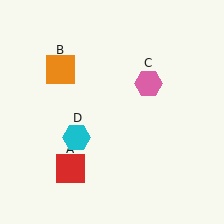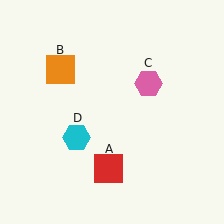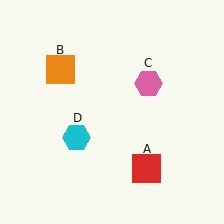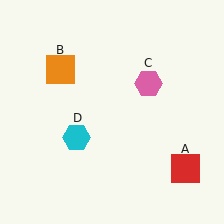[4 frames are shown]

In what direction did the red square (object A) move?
The red square (object A) moved right.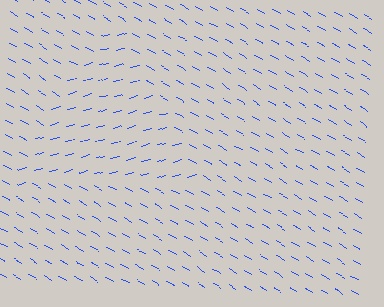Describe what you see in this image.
The image is filled with small blue line segments. A triangle region in the image has lines oriented differently from the surrounding lines, creating a visible texture boundary.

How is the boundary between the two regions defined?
The boundary is defined purely by a change in line orientation (approximately 45 degrees difference). All lines are the same color and thickness.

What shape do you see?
I see a triangle.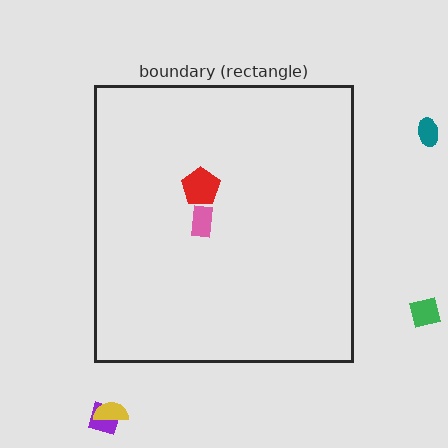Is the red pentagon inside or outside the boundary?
Inside.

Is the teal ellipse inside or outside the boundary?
Outside.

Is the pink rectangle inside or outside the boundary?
Inside.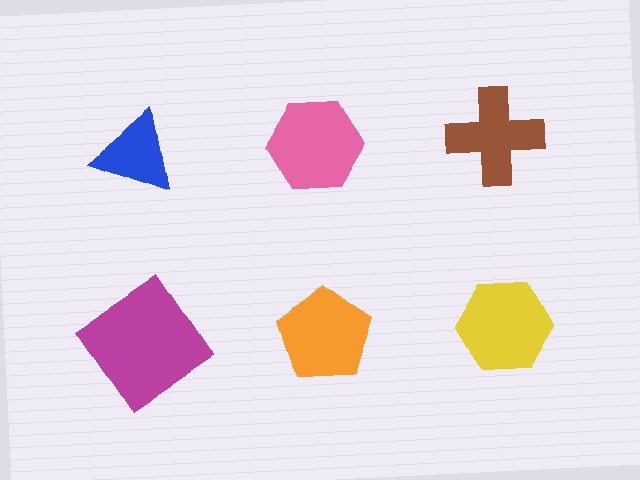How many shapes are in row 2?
3 shapes.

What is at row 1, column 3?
A brown cross.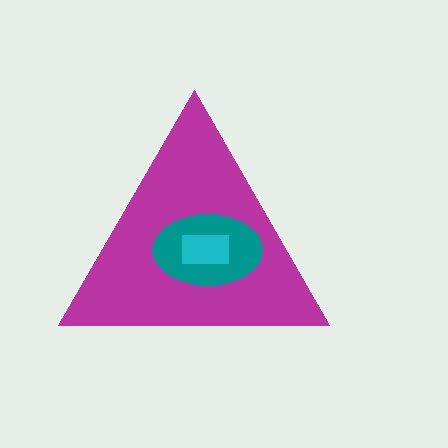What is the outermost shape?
The magenta triangle.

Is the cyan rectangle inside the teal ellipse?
Yes.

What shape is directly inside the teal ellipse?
The cyan rectangle.